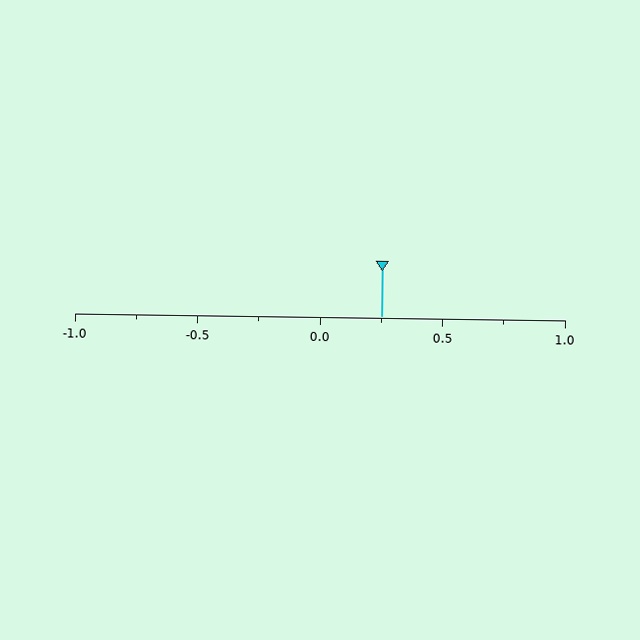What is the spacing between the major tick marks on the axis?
The major ticks are spaced 0.5 apart.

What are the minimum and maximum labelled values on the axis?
The axis runs from -1.0 to 1.0.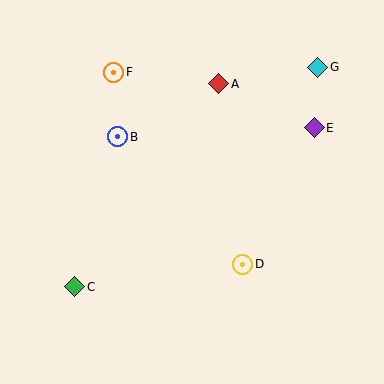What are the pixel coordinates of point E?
Point E is at (314, 128).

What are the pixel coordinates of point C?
Point C is at (74, 287).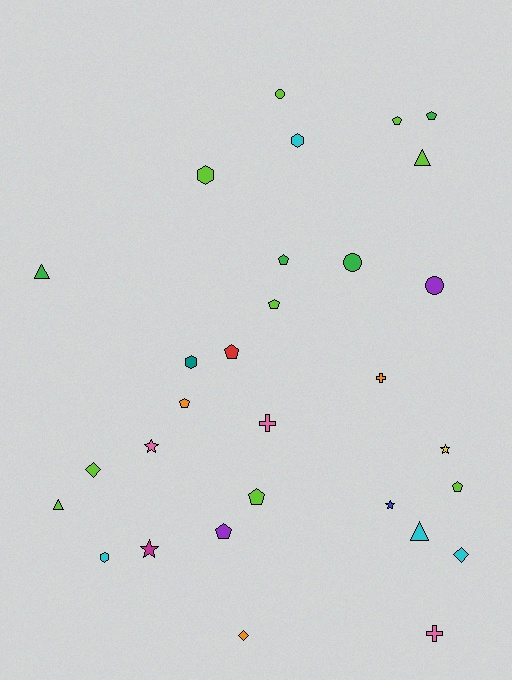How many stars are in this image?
There are 4 stars.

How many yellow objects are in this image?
There is 1 yellow object.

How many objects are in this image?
There are 30 objects.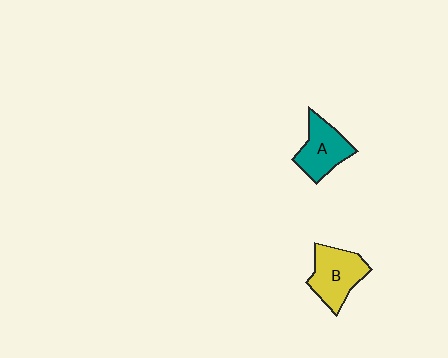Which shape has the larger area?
Shape B (yellow).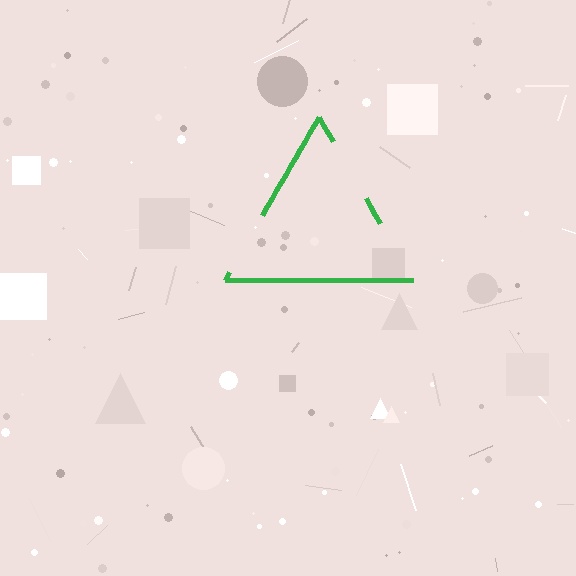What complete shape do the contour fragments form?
The contour fragments form a triangle.